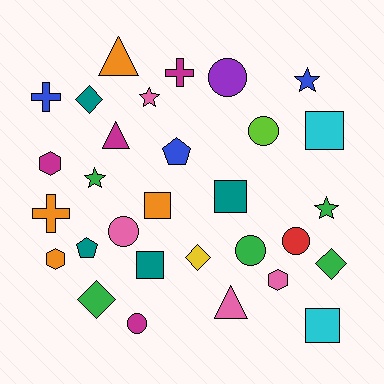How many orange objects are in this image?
There are 4 orange objects.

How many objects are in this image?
There are 30 objects.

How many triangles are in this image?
There are 3 triangles.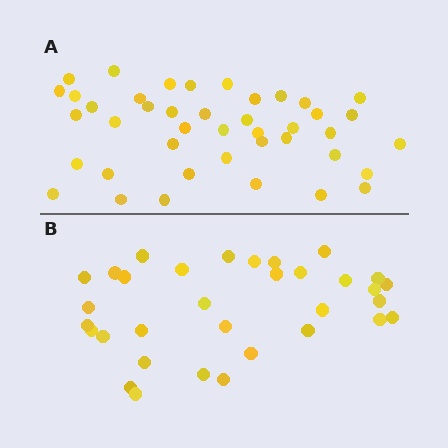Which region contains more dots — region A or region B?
Region A (the top region) has more dots.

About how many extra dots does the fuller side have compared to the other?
Region A has roughly 8 or so more dots than region B.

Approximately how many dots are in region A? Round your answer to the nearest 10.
About 40 dots. (The exact count is 42, which rounds to 40.)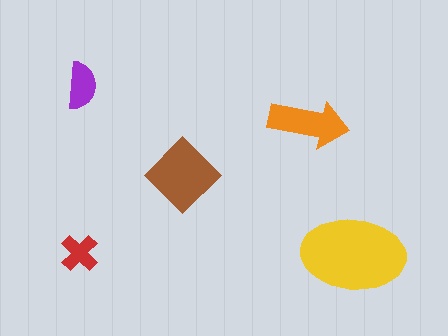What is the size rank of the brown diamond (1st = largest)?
2nd.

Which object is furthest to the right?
The yellow ellipse is rightmost.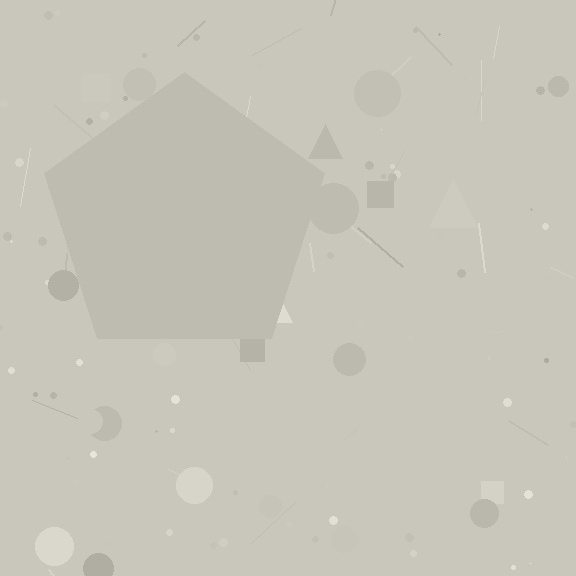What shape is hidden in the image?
A pentagon is hidden in the image.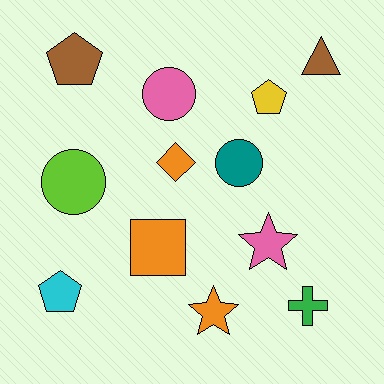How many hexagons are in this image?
There are no hexagons.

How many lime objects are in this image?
There is 1 lime object.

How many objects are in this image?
There are 12 objects.